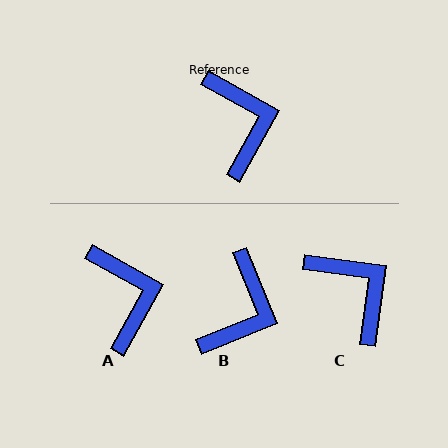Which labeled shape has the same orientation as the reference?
A.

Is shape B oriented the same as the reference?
No, it is off by about 39 degrees.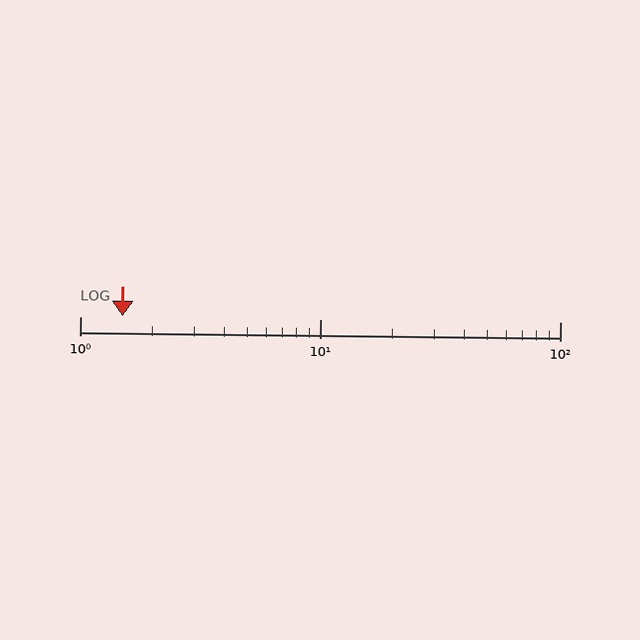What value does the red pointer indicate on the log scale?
The pointer indicates approximately 1.5.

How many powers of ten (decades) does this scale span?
The scale spans 2 decades, from 1 to 100.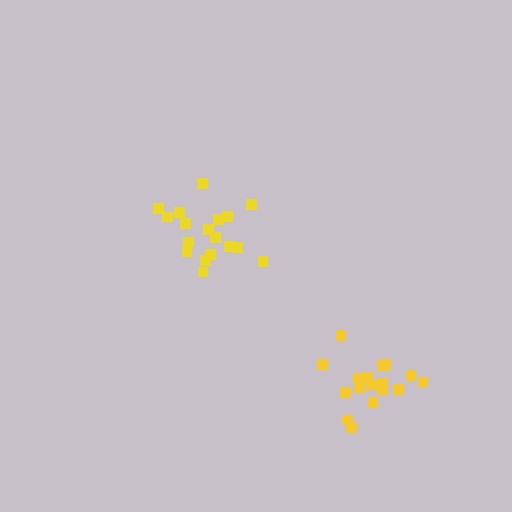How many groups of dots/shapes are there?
There are 2 groups.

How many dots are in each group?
Group 1: 18 dots, Group 2: 17 dots (35 total).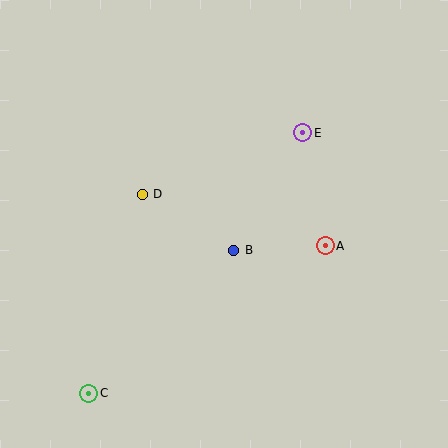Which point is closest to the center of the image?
Point B at (234, 250) is closest to the center.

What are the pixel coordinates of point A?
Point A is at (325, 246).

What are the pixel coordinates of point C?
Point C is at (89, 393).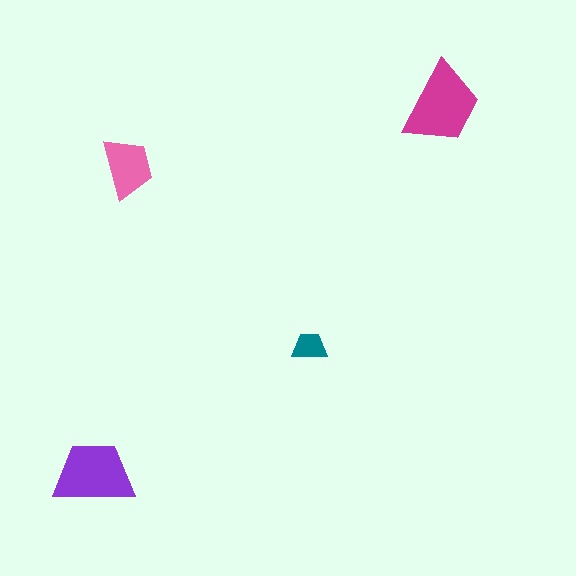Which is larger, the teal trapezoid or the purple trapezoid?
The purple one.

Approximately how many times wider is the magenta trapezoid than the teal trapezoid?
About 2.5 times wider.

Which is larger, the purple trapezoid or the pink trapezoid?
The purple one.